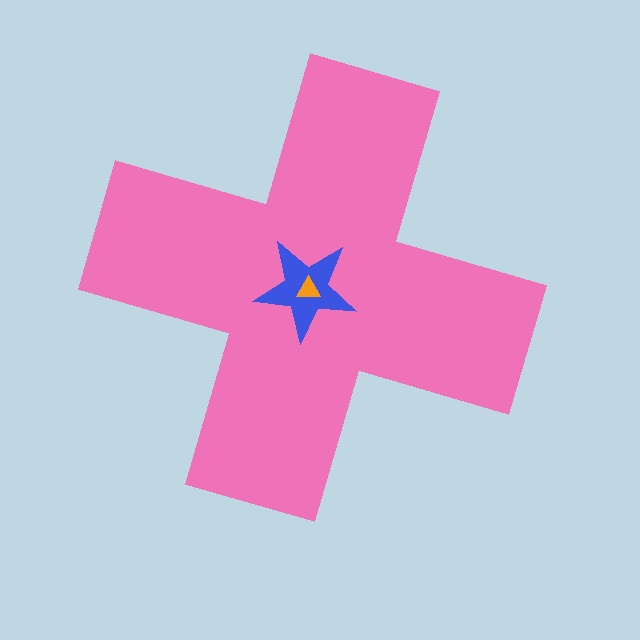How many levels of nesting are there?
3.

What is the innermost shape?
The orange triangle.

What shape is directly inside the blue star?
The orange triangle.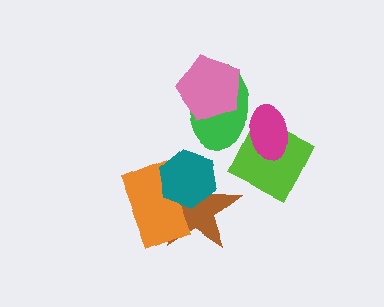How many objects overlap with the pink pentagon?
1 object overlaps with the pink pentagon.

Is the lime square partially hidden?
Yes, it is partially covered by another shape.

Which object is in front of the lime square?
The magenta ellipse is in front of the lime square.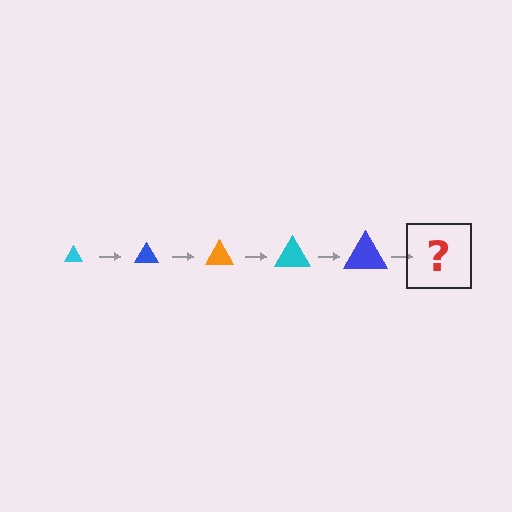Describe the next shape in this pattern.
It should be an orange triangle, larger than the previous one.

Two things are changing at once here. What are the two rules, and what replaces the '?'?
The two rules are that the triangle grows larger each step and the color cycles through cyan, blue, and orange. The '?' should be an orange triangle, larger than the previous one.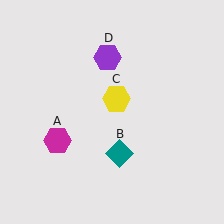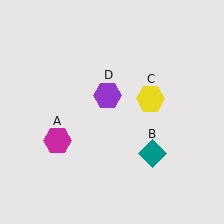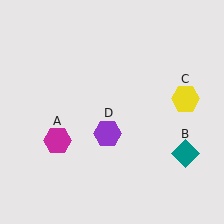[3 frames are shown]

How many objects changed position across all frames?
3 objects changed position: teal diamond (object B), yellow hexagon (object C), purple hexagon (object D).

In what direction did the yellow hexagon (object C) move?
The yellow hexagon (object C) moved right.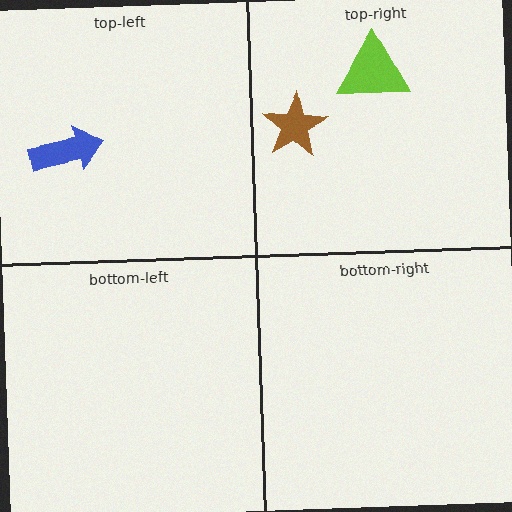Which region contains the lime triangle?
The top-right region.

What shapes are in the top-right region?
The lime triangle, the brown star.